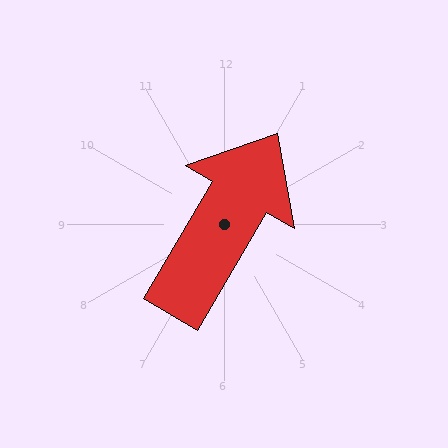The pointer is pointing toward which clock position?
Roughly 1 o'clock.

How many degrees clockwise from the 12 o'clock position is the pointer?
Approximately 30 degrees.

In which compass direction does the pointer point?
Northeast.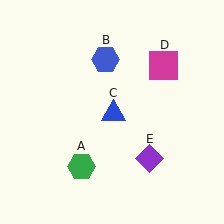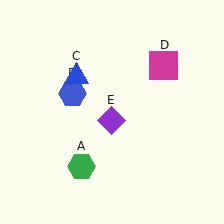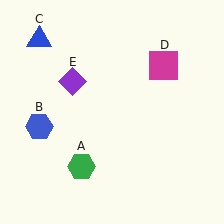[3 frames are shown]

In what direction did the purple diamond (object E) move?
The purple diamond (object E) moved up and to the left.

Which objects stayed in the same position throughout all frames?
Green hexagon (object A) and magenta square (object D) remained stationary.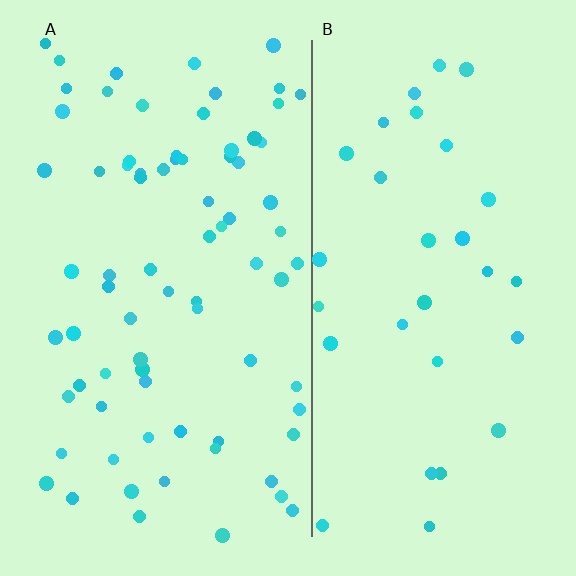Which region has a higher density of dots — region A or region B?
A (the left).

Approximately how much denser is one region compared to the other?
Approximately 2.4× — region A over region B.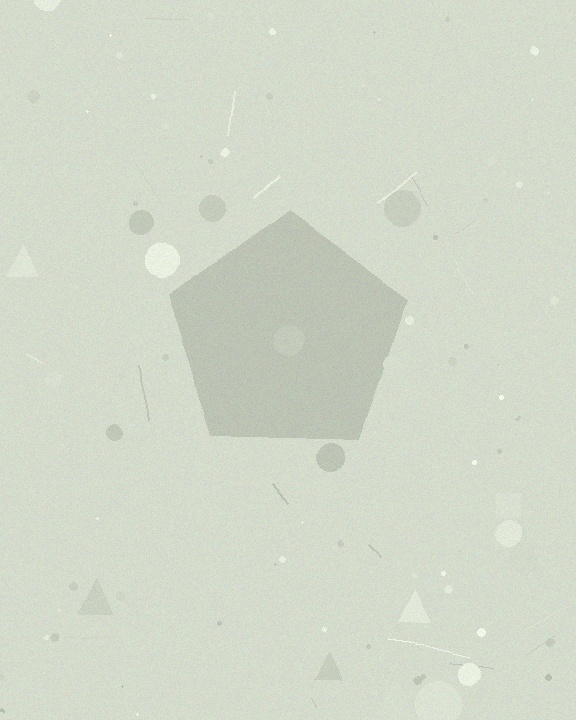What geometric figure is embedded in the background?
A pentagon is embedded in the background.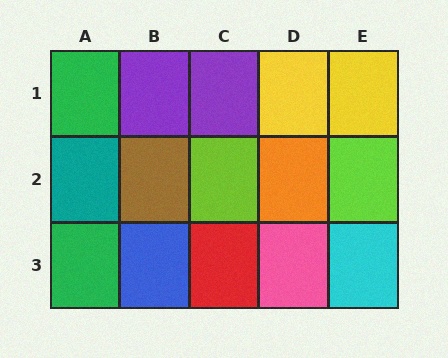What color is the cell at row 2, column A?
Teal.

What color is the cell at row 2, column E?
Lime.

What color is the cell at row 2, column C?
Lime.